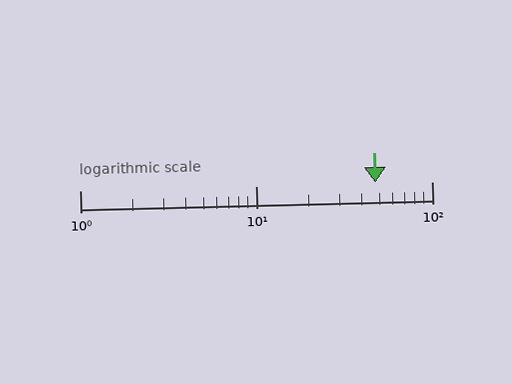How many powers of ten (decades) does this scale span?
The scale spans 2 decades, from 1 to 100.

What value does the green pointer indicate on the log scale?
The pointer indicates approximately 48.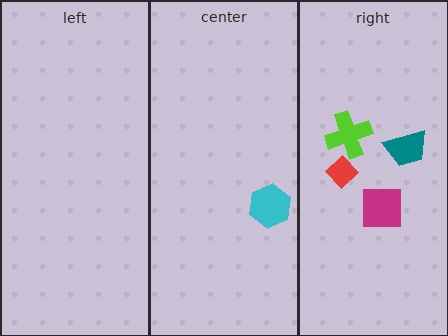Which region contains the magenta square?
The right region.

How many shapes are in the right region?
4.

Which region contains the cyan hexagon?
The center region.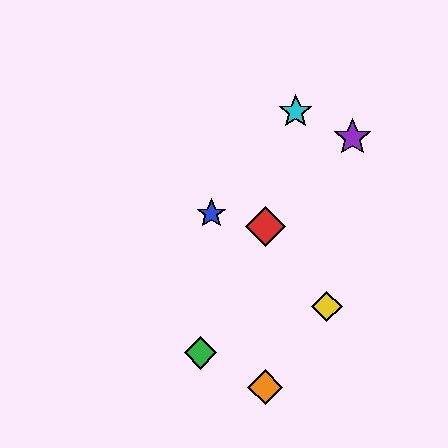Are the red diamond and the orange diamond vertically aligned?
Yes, both are at x≈265.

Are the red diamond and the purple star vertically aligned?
No, the red diamond is at x≈265 and the purple star is at x≈353.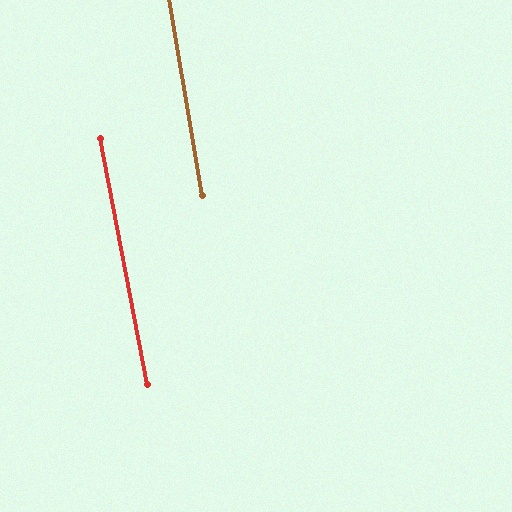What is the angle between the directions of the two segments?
Approximately 1 degree.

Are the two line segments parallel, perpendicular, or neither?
Parallel — their directions differ by only 1.2°.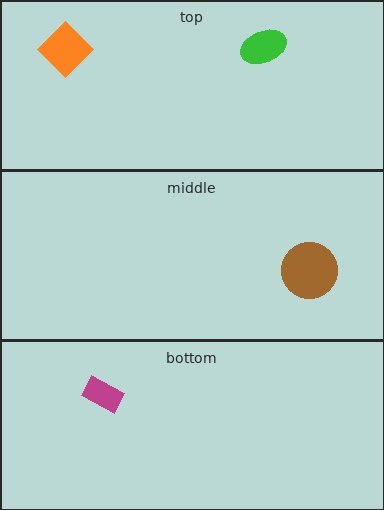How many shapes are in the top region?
2.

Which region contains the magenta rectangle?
The bottom region.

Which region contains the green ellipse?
The top region.